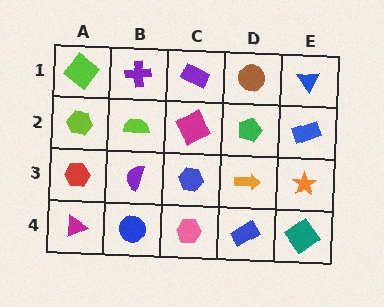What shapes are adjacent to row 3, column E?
A blue rectangle (row 2, column E), a teal diamond (row 4, column E), an orange arrow (row 3, column D).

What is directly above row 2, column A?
A lime diamond.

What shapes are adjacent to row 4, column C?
A blue hexagon (row 3, column C), a blue circle (row 4, column B), a blue rectangle (row 4, column D).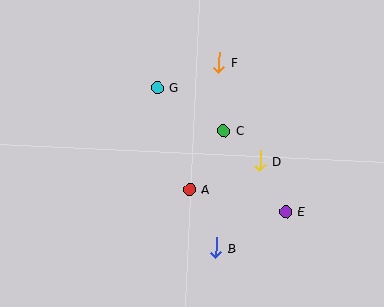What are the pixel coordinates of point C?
Point C is at (224, 131).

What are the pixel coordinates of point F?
Point F is at (219, 62).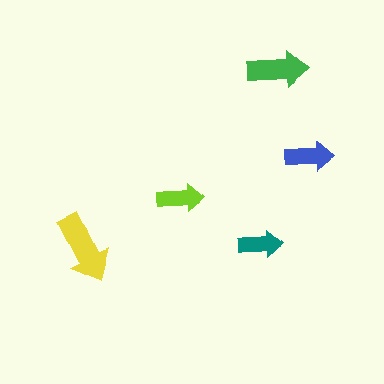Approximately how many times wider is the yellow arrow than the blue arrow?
About 1.5 times wider.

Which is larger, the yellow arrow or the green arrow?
The yellow one.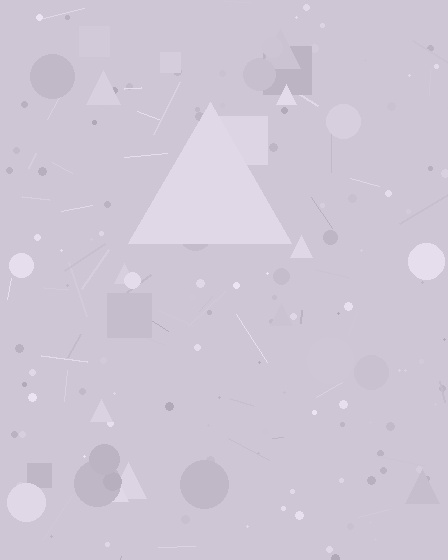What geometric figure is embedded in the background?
A triangle is embedded in the background.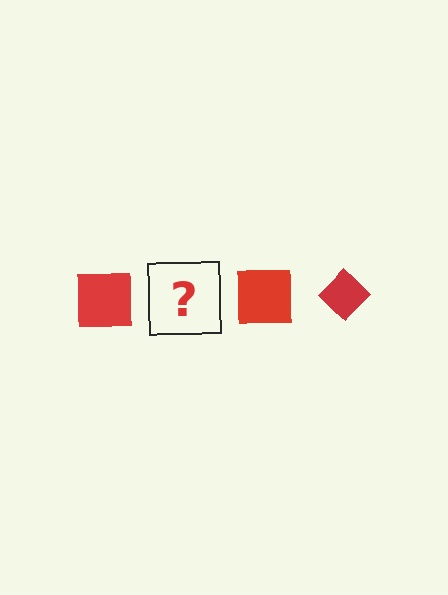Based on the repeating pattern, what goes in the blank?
The blank should be a red diamond.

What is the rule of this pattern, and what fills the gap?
The rule is that the pattern cycles through square, diamond shapes in red. The gap should be filled with a red diamond.